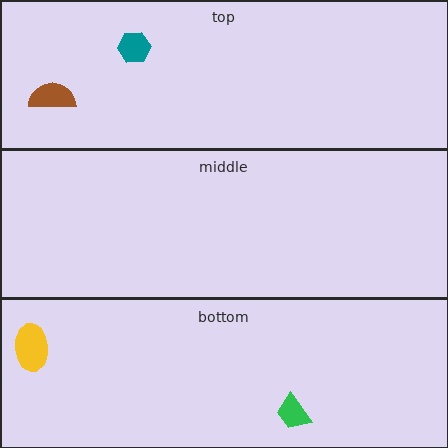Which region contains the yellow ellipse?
The bottom region.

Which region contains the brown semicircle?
The top region.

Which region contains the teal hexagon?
The top region.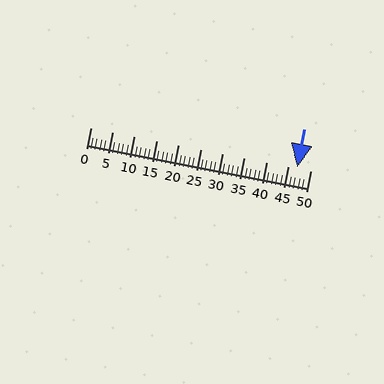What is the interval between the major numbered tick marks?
The major tick marks are spaced 5 units apart.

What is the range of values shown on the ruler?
The ruler shows values from 0 to 50.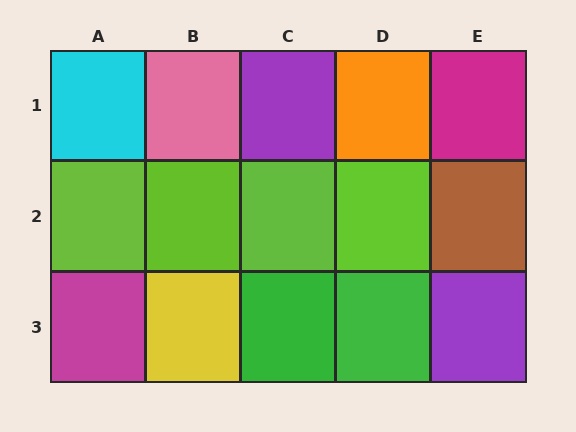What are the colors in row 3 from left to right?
Magenta, yellow, green, green, purple.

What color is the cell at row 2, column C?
Lime.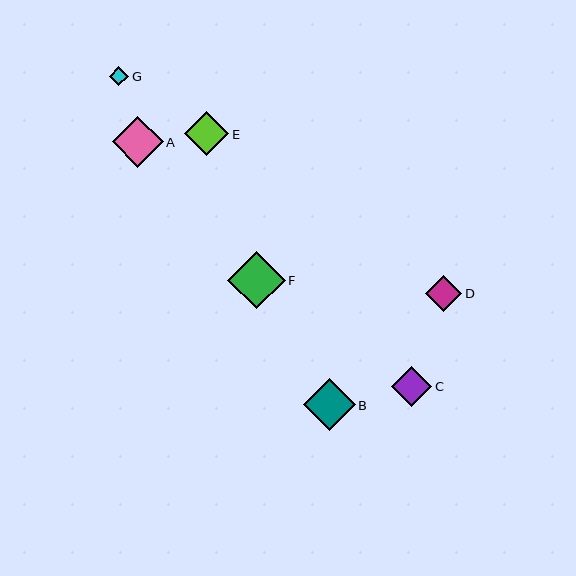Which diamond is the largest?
Diamond F is the largest with a size of approximately 58 pixels.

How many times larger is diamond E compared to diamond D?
Diamond E is approximately 1.2 times the size of diamond D.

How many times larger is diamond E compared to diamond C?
Diamond E is approximately 1.1 times the size of diamond C.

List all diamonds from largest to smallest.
From largest to smallest: F, B, A, E, C, D, G.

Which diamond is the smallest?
Diamond G is the smallest with a size of approximately 19 pixels.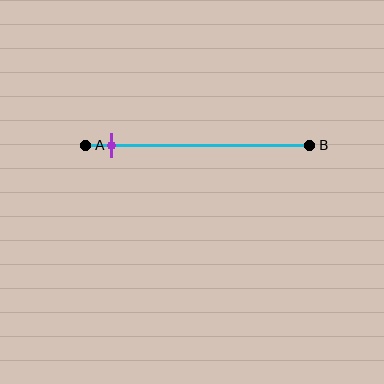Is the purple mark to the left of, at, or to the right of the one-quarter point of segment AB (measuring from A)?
The purple mark is to the left of the one-quarter point of segment AB.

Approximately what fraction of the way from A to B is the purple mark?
The purple mark is approximately 10% of the way from A to B.